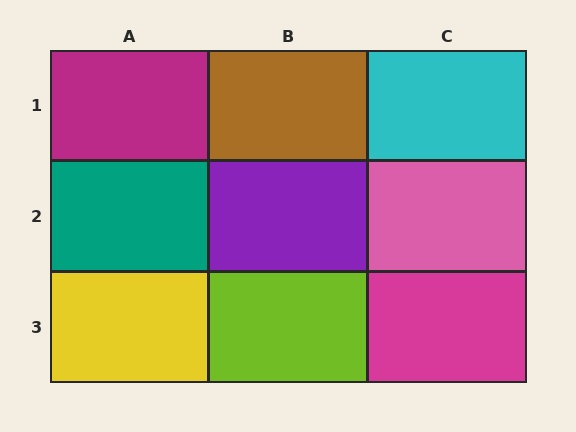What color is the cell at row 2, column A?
Teal.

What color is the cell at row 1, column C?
Cyan.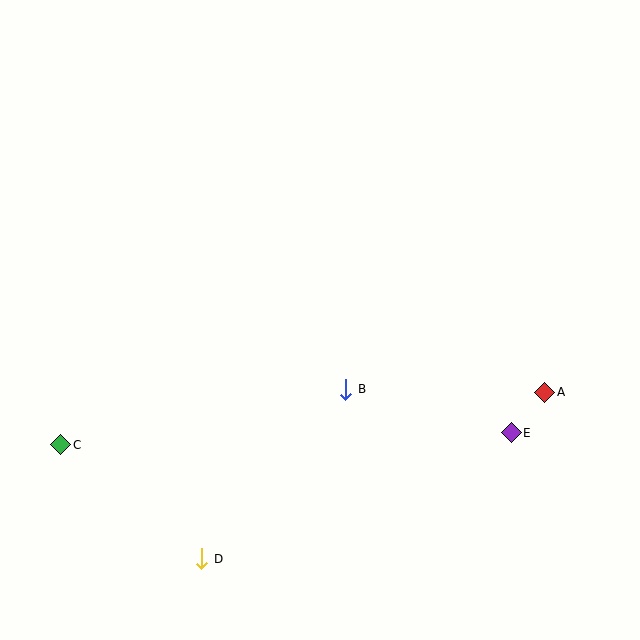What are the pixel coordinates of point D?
Point D is at (202, 559).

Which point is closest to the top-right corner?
Point A is closest to the top-right corner.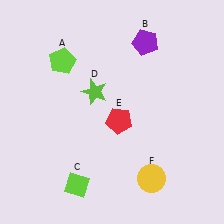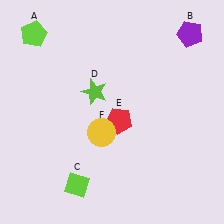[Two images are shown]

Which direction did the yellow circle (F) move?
The yellow circle (F) moved left.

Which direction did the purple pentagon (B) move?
The purple pentagon (B) moved right.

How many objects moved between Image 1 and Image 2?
3 objects moved between the two images.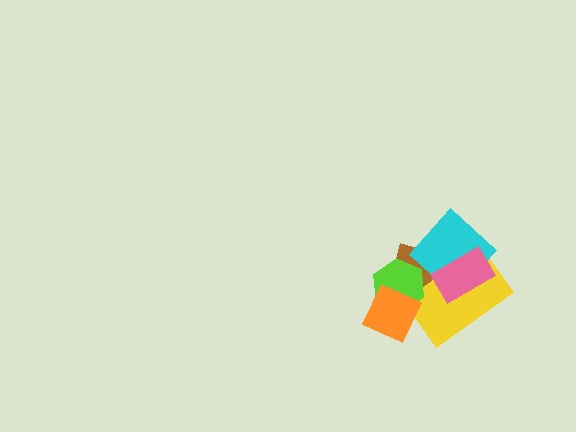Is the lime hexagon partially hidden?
Yes, it is partially covered by another shape.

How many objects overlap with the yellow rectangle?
5 objects overlap with the yellow rectangle.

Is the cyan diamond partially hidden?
Yes, it is partially covered by another shape.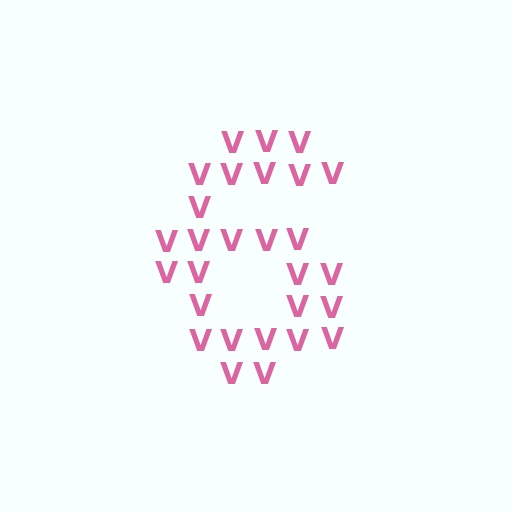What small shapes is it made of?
It is made of small letter V's.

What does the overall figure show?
The overall figure shows the digit 6.